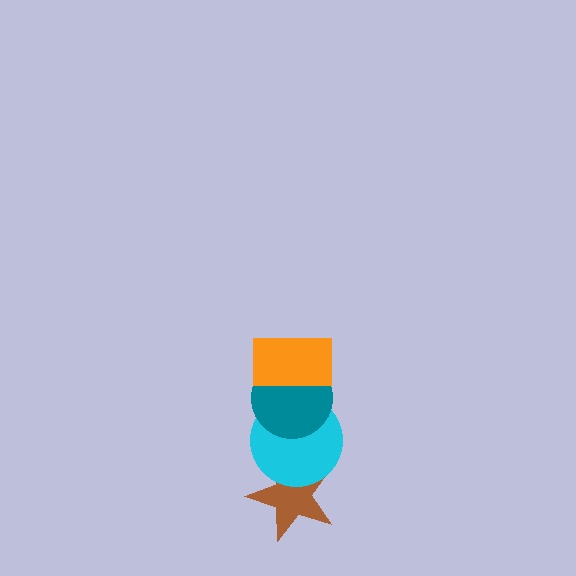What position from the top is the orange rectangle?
The orange rectangle is 1st from the top.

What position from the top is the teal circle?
The teal circle is 2nd from the top.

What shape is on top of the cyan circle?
The teal circle is on top of the cyan circle.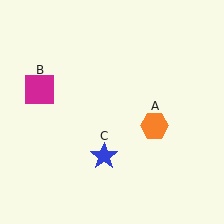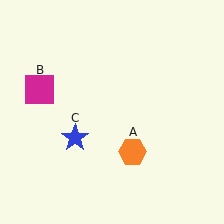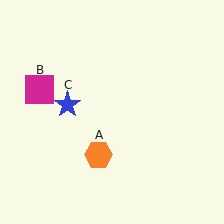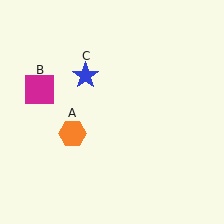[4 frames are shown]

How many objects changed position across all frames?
2 objects changed position: orange hexagon (object A), blue star (object C).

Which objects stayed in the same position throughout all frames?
Magenta square (object B) remained stationary.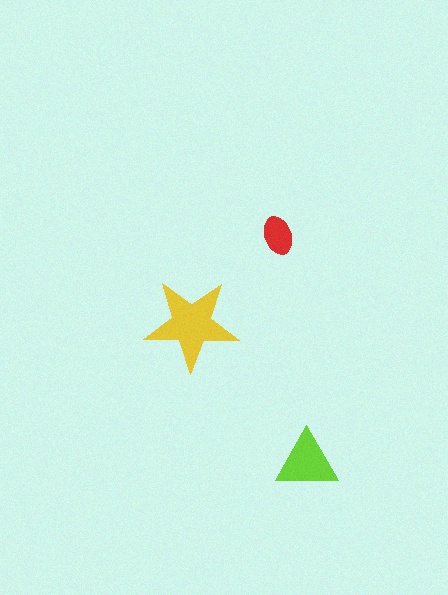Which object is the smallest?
The red ellipse.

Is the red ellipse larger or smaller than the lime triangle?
Smaller.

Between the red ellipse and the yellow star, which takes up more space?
The yellow star.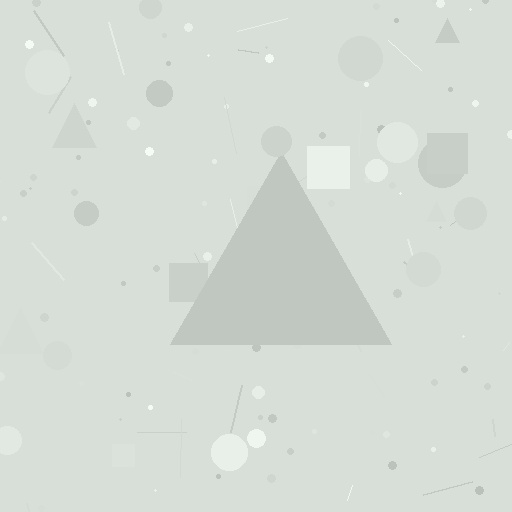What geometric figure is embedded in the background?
A triangle is embedded in the background.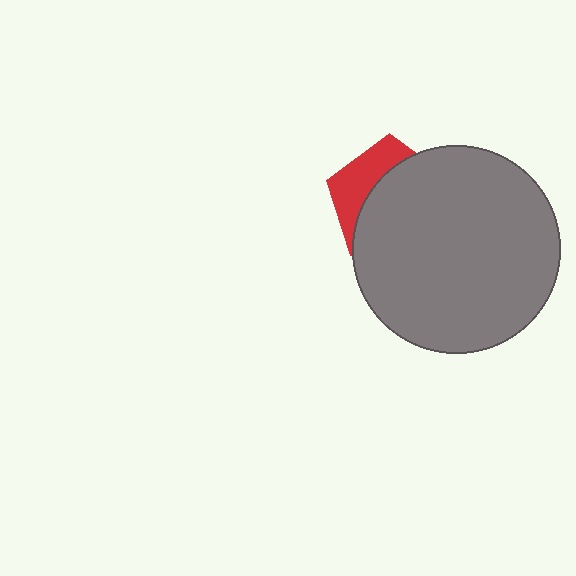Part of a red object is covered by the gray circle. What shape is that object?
It is a pentagon.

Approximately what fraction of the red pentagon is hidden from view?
Roughly 68% of the red pentagon is hidden behind the gray circle.